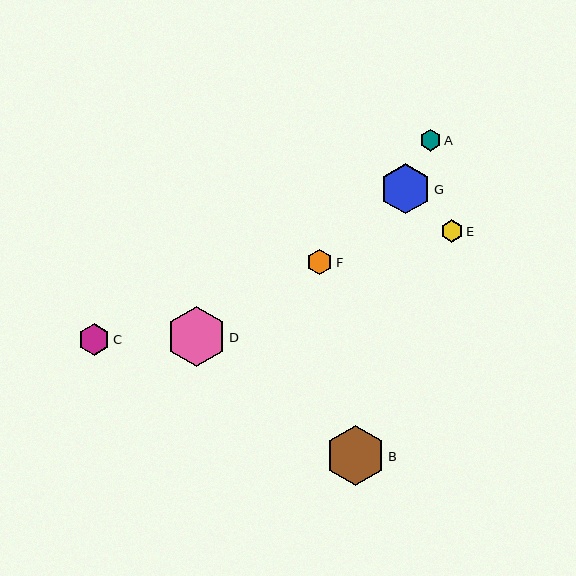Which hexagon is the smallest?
Hexagon A is the smallest with a size of approximately 22 pixels.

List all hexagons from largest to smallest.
From largest to smallest: D, B, G, C, F, E, A.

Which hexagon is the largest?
Hexagon D is the largest with a size of approximately 60 pixels.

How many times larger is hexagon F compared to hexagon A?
Hexagon F is approximately 1.2 times the size of hexagon A.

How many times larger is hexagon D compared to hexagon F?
Hexagon D is approximately 2.4 times the size of hexagon F.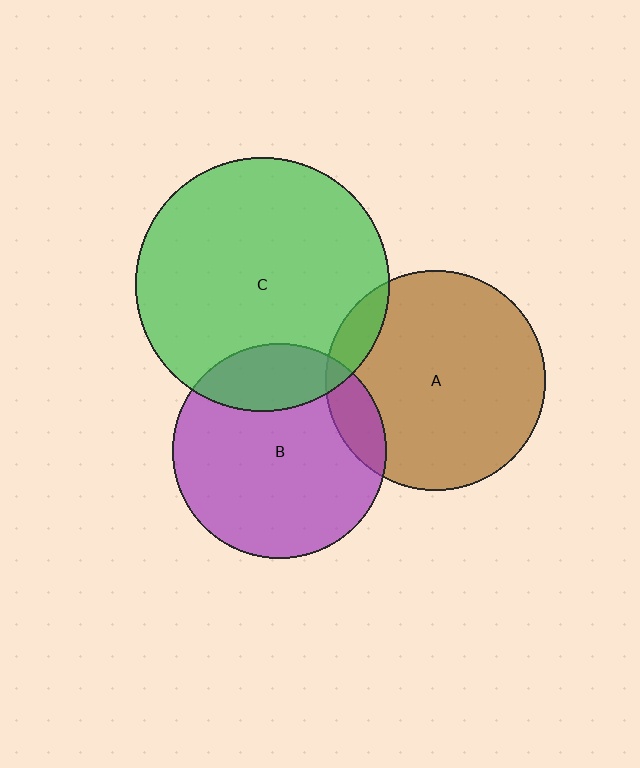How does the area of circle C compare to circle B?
Approximately 1.4 times.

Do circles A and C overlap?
Yes.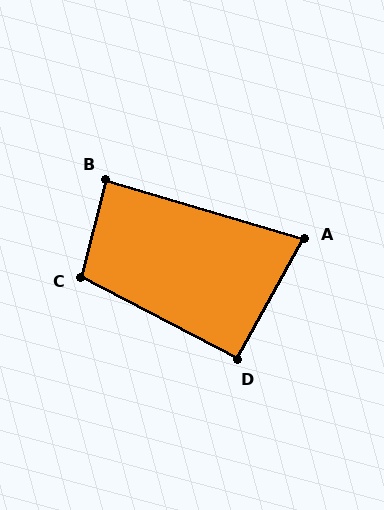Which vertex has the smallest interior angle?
A, at approximately 77 degrees.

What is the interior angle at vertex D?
Approximately 92 degrees (approximately right).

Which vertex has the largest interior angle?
C, at approximately 103 degrees.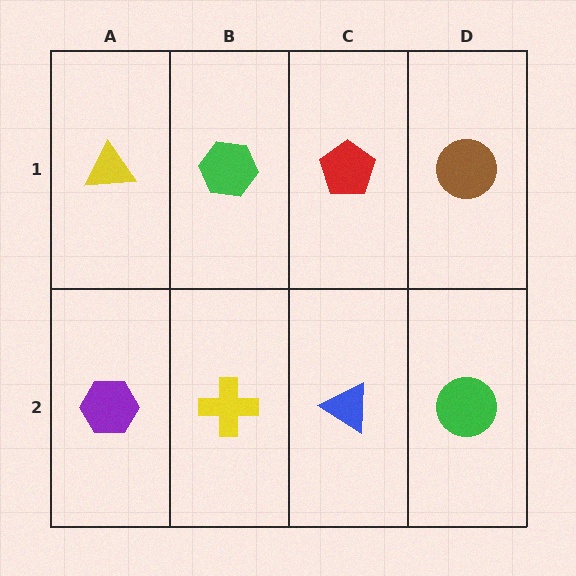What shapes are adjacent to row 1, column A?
A purple hexagon (row 2, column A), a green hexagon (row 1, column B).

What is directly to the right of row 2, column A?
A yellow cross.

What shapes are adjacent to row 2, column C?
A red pentagon (row 1, column C), a yellow cross (row 2, column B), a green circle (row 2, column D).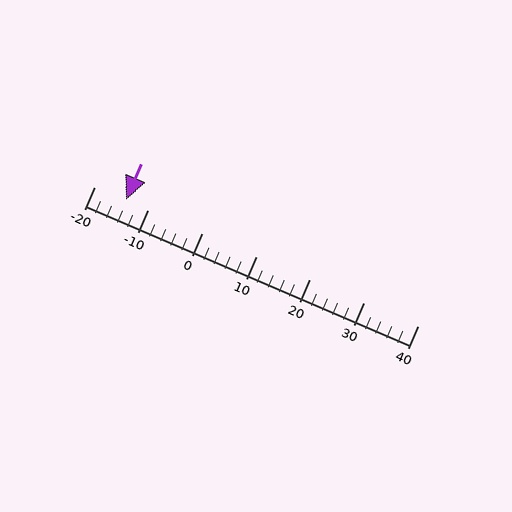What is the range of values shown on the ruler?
The ruler shows values from -20 to 40.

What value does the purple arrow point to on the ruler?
The purple arrow points to approximately -14.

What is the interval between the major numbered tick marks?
The major tick marks are spaced 10 units apart.